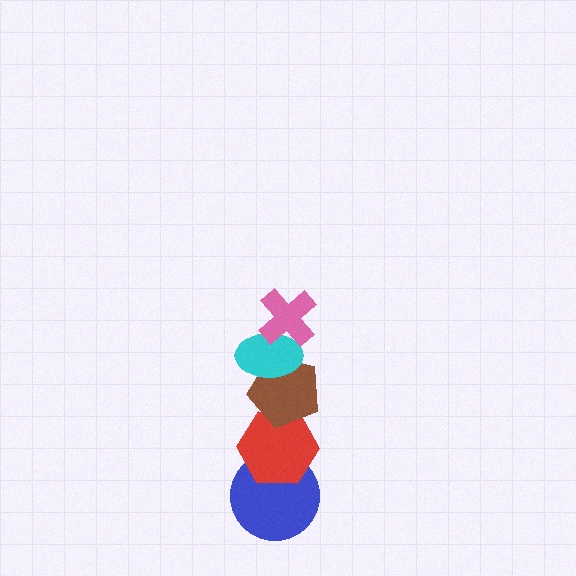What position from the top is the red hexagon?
The red hexagon is 4th from the top.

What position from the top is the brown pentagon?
The brown pentagon is 3rd from the top.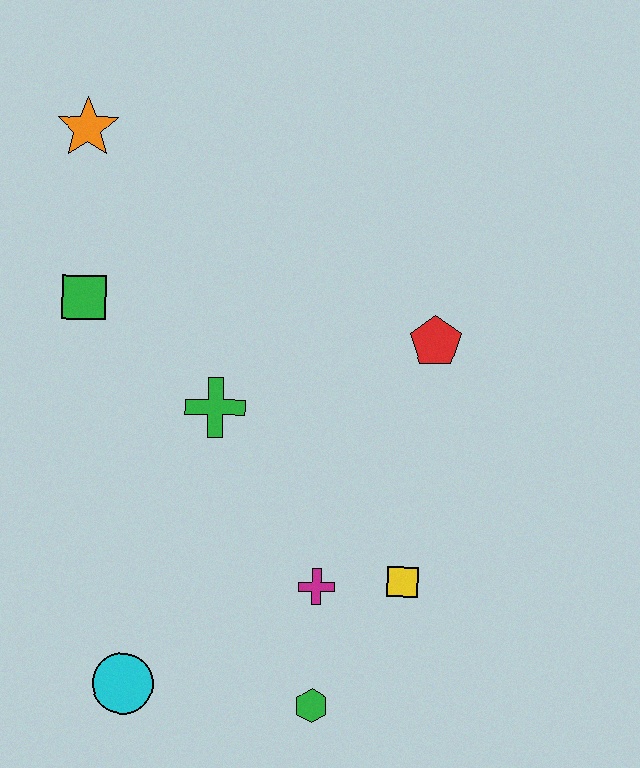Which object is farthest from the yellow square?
The orange star is farthest from the yellow square.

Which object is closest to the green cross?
The green square is closest to the green cross.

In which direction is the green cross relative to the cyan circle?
The green cross is above the cyan circle.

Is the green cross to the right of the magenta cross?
No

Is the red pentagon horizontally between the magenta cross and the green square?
No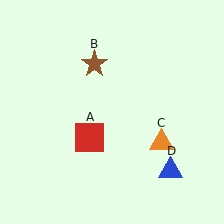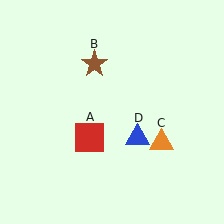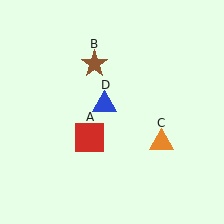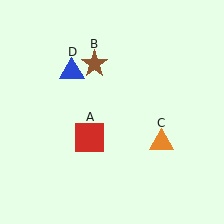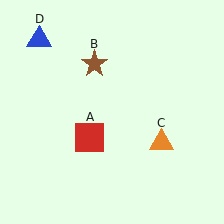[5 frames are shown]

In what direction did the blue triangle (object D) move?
The blue triangle (object D) moved up and to the left.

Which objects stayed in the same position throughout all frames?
Red square (object A) and brown star (object B) and orange triangle (object C) remained stationary.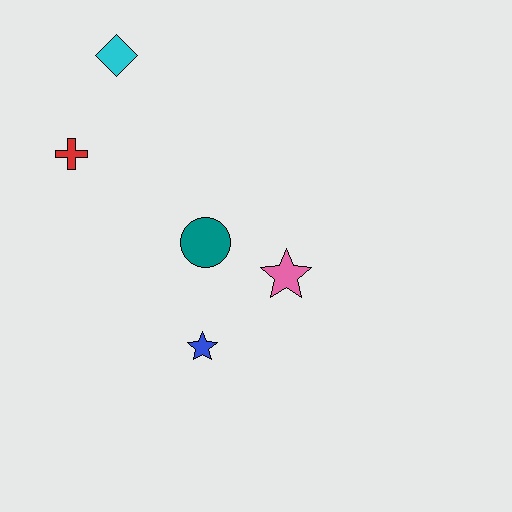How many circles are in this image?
There is 1 circle.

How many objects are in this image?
There are 5 objects.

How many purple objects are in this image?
There are no purple objects.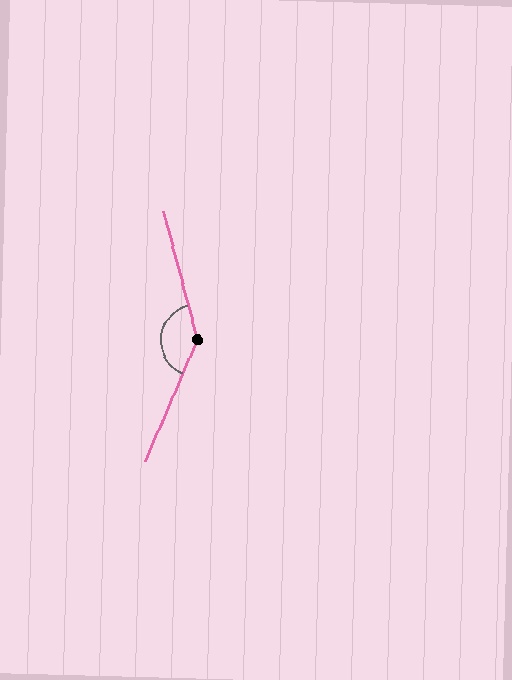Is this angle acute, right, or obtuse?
It is obtuse.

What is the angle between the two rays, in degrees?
Approximately 142 degrees.